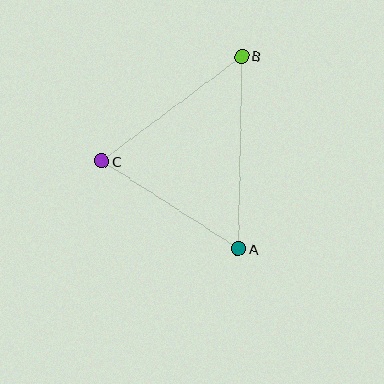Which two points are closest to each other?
Points A and C are closest to each other.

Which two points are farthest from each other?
Points A and B are farthest from each other.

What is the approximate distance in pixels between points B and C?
The distance between B and C is approximately 175 pixels.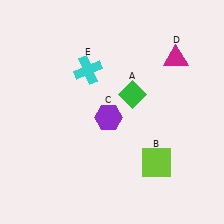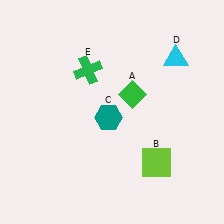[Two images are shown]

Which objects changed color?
C changed from purple to teal. D changed from magenta to cyan. E changed from cyan to green.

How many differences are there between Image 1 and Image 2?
There are 3 differences between the two images.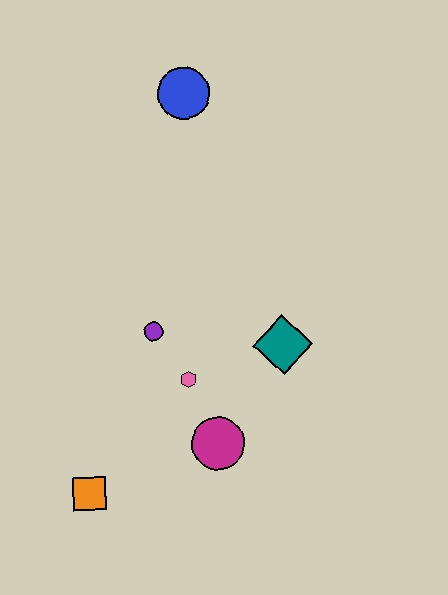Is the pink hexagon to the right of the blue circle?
No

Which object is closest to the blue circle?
The purple circle is closest to the blue circle.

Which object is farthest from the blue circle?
The orange square is farthest from the blue circle.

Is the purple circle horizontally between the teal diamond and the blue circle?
No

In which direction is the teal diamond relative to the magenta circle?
The teal diamond is above the magenta circle.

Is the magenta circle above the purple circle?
No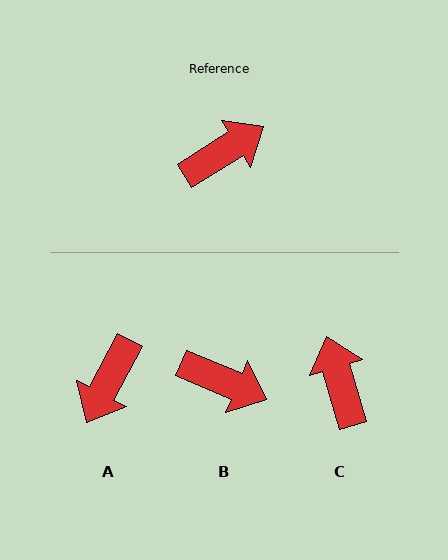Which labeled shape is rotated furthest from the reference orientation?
A, about 150 degrees away.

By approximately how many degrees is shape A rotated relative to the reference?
Approximately 150 degrees clockwise.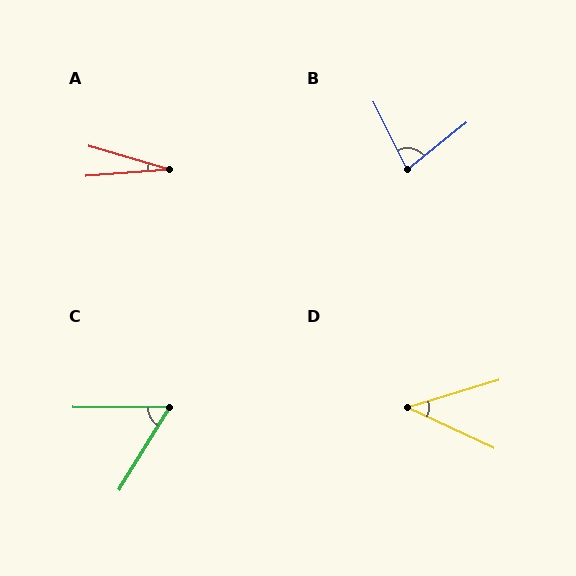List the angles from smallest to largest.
A (21°), D (42°), C (59°), B (78°).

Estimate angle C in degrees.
Approximately 59 degrees.